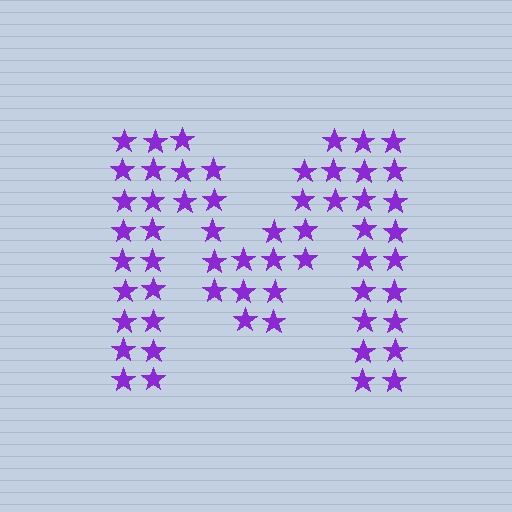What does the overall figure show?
The overall figure shows the letter M.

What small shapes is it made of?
It is made of small stars.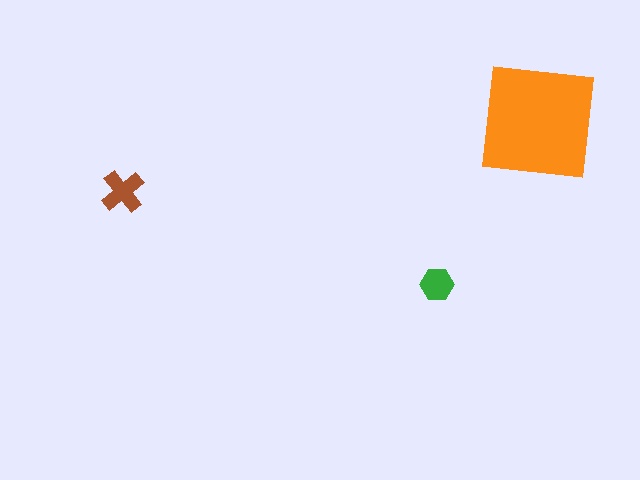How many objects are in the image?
There are 3 objects in the image.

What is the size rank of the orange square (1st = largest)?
1st.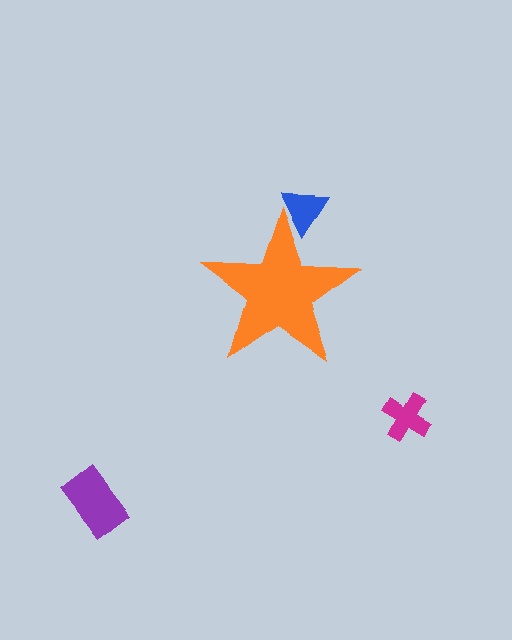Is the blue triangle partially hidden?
Yes, the blue triangle is partially hidden behind the orange star.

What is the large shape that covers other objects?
An orange star.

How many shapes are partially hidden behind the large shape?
1 shape is partially hidden.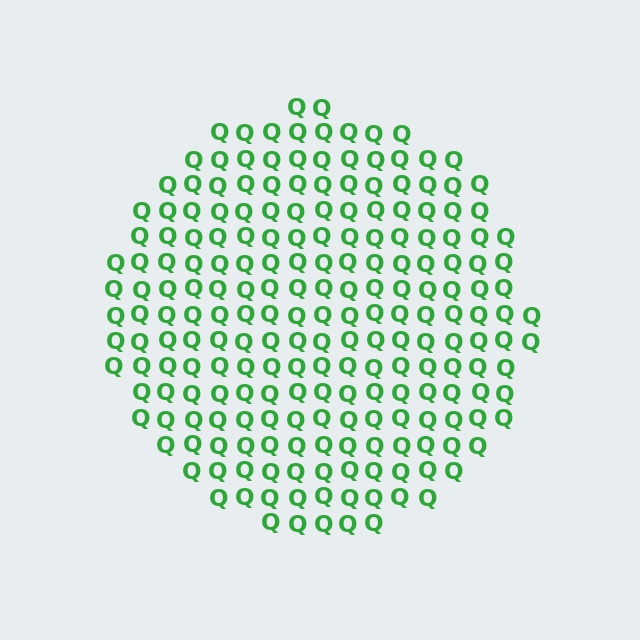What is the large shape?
The large shape is a circle.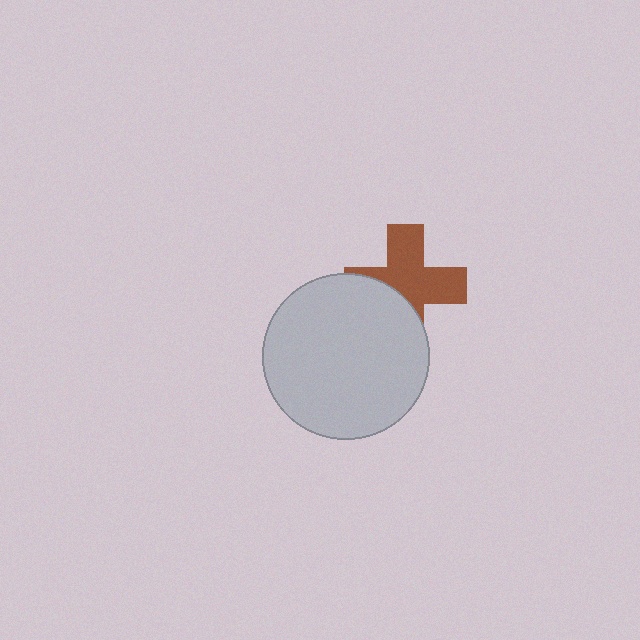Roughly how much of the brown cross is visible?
About half of it is visible (roughly 62%).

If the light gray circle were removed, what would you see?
You would see the complete brown cross.